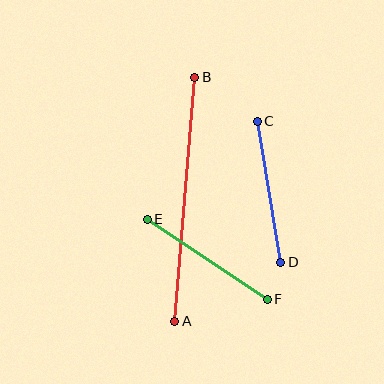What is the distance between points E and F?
The distance is approximately 144 pixels.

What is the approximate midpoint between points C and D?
The midpoint is at approximately (269, 192) pixels.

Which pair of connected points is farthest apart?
Points A and B are farthest apart.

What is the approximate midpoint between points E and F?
The midpoint is at approximately (207, 259) pixels.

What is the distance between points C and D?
The distance is approximately 143 pixels.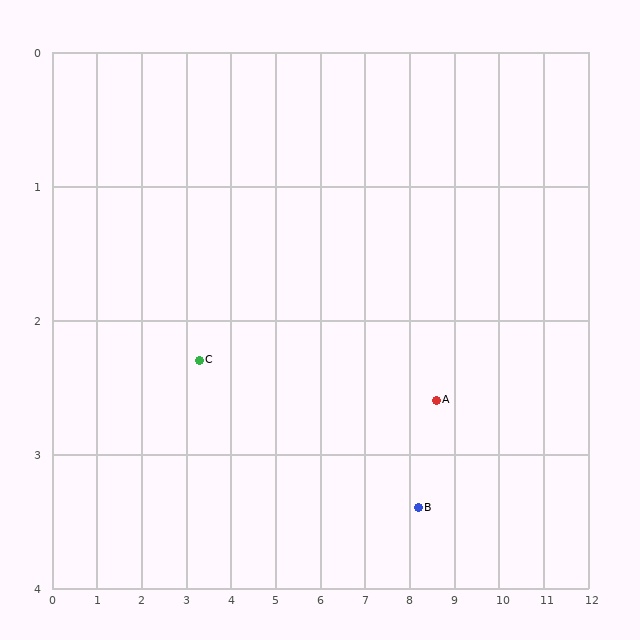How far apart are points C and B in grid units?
Points C and B are about 5.0 grid units apart.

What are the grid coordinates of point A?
Point A is at approximately (8.6, 2.6).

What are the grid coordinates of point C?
Point C is at approximately (3.3, 2.3).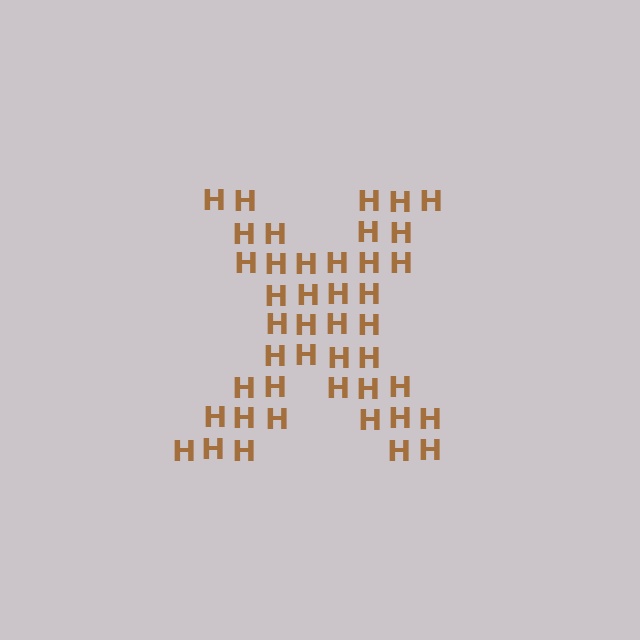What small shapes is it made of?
It is made of small letter H's.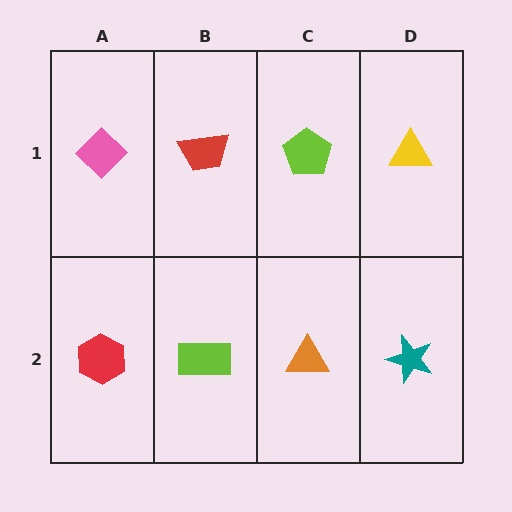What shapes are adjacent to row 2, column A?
A pink diamond (row 1, column A), a lime rectangle (row 2, column B).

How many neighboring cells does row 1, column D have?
2.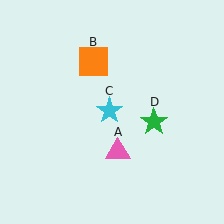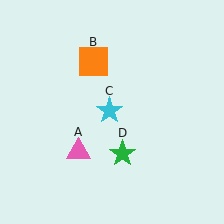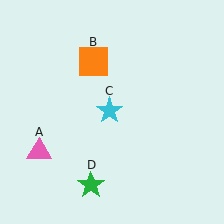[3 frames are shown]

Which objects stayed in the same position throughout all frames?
Orange square (object B) and cyan star (object C) remained stationary.